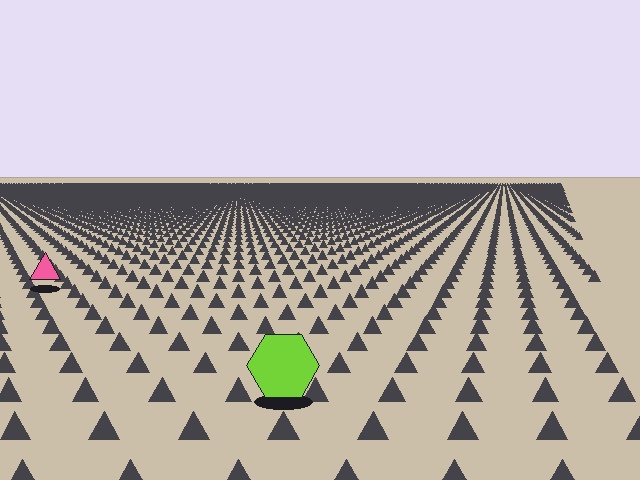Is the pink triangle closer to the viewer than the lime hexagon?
No. The lime hexagon is closer — you can tell from the texture gradient: the ground texture is coarser near it.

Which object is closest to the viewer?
The lime hexagon is closest. The texture marks near it are larger and more spread out.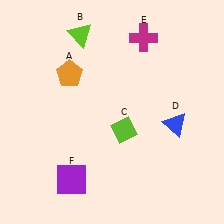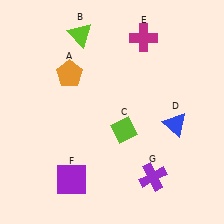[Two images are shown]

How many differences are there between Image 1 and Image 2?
There is 1 difference between the two images.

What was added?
A purple cross (G) was added in Image 2.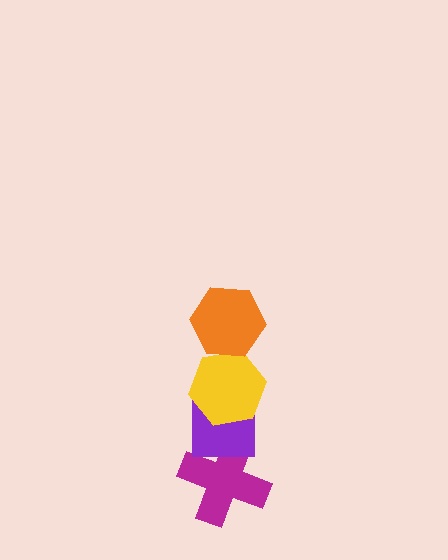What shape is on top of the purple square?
The yellow hexagon is on top of the purple square.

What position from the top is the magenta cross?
The magenta cross is 4th from the top.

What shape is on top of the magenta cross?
The purple square is on top of the magenta cross.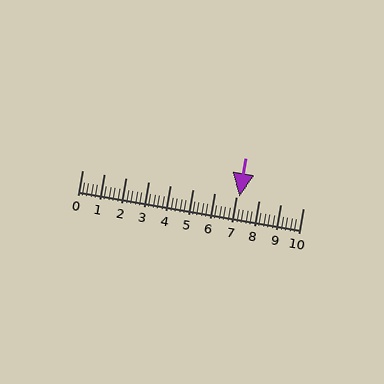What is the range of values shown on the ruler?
The ruler shows values from 0 to 10.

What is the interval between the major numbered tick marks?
The major tick marks are spaced 1 units apart.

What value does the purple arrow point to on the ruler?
The purple arrow points to approximately 7.1.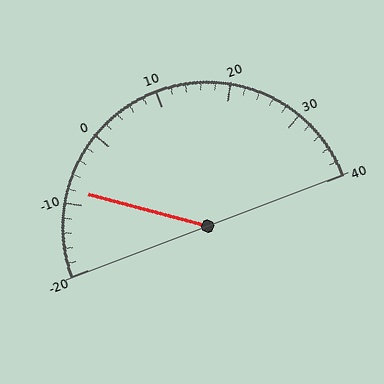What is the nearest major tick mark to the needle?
The nearest major tick mark is -10.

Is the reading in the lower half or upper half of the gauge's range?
The reading is in the lower half of the range (-20 to 40).